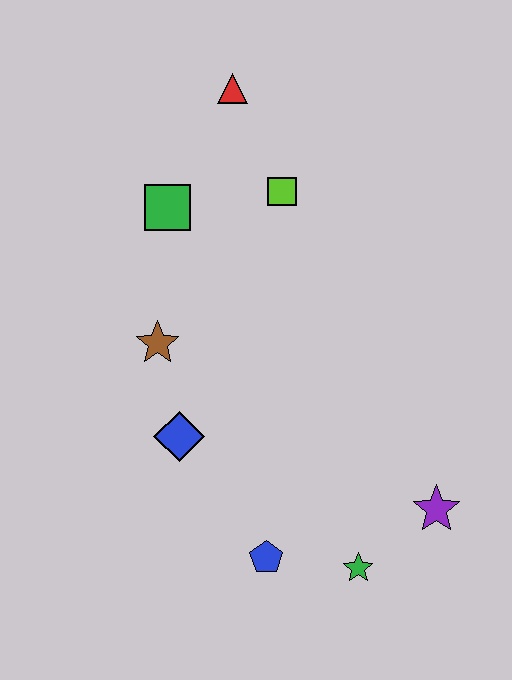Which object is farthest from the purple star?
The red triangle is farthest from the purple star.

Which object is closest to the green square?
The lime square is closest to the green square.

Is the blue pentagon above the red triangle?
No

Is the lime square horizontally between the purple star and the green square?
Yes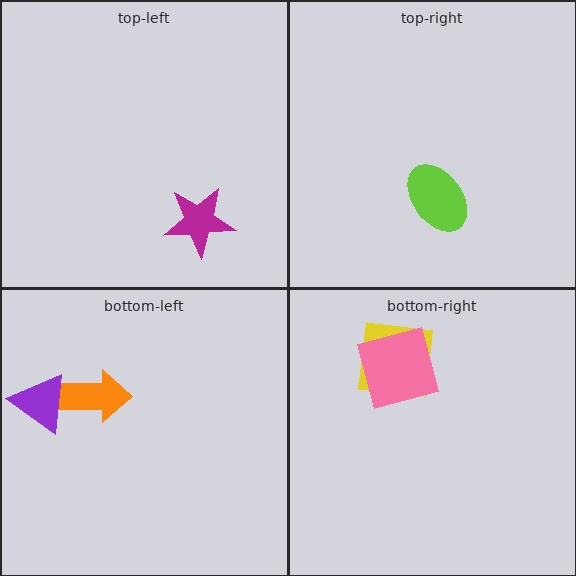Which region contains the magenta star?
The top-left region.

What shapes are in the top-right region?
The lime ellipse.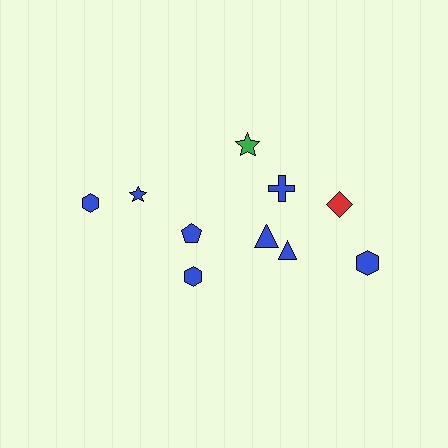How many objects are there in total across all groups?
There are 10 objects.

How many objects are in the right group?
There are 6 objects.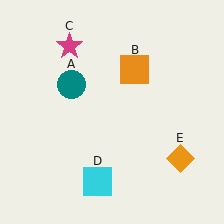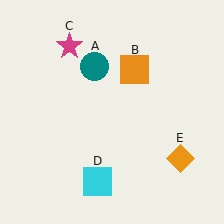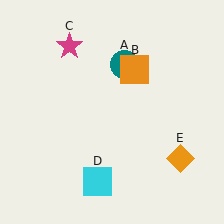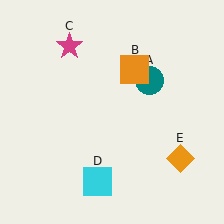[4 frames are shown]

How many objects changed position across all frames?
1 object changed position: teal circle (object A).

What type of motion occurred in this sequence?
The teal circle (object A) rotated clockwise around the center of the scene.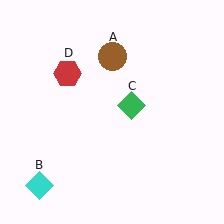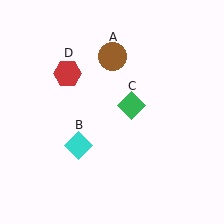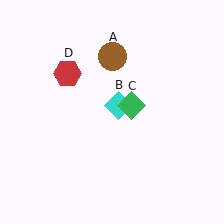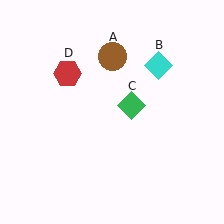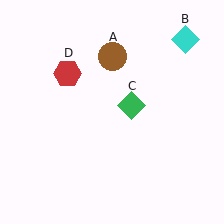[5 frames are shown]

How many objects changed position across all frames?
1 object changed position: cyan diamond (object B).